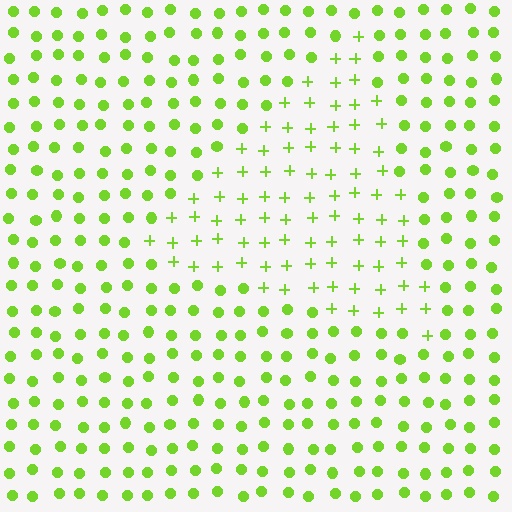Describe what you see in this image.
The image is filled with small lime elements arranged in a uniform grid. A triangle-shaped region contains plus signs, while the surrounding area contains circles. The boundary is defined purely by the change in element shape.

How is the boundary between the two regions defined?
The boundary is defined by a change in element shape: plus signs inside vs. circles outside. All elements share the same color and spacing.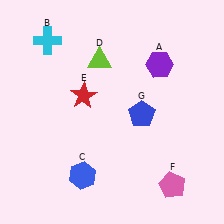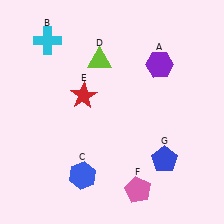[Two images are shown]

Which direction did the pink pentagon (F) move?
The pink pentagon (F) moved left.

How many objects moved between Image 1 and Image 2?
2 objects moved between the two images.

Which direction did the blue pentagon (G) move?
The blue pentagon (G) moved down.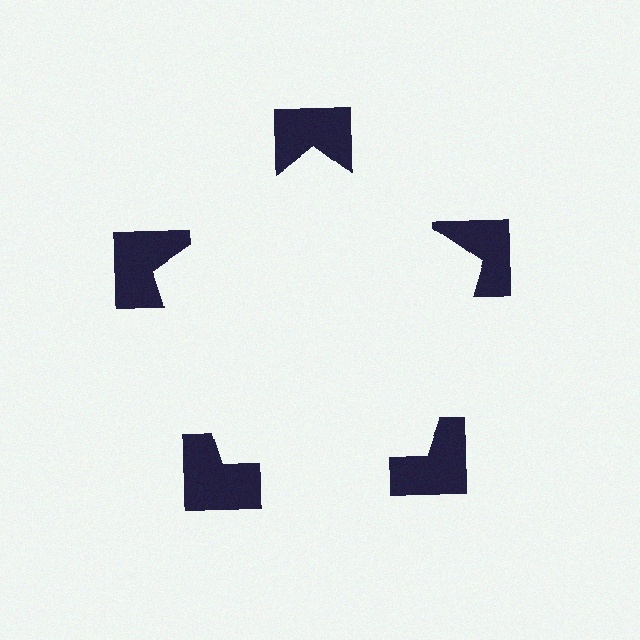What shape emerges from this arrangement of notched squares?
An illusory pentagon — its edges are inferred from the aligned wedge cuts in the notched squares, not physically drawn.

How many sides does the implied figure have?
5 sides.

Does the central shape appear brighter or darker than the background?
It typically appears slightly brighter than the background, even though no actual brightness change is drawn.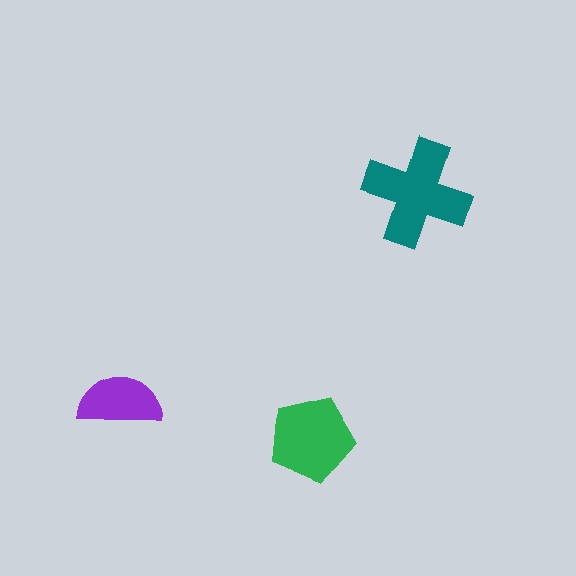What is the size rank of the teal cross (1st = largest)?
1st.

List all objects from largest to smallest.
The teal cross, the green pentagon, the purple semicircle.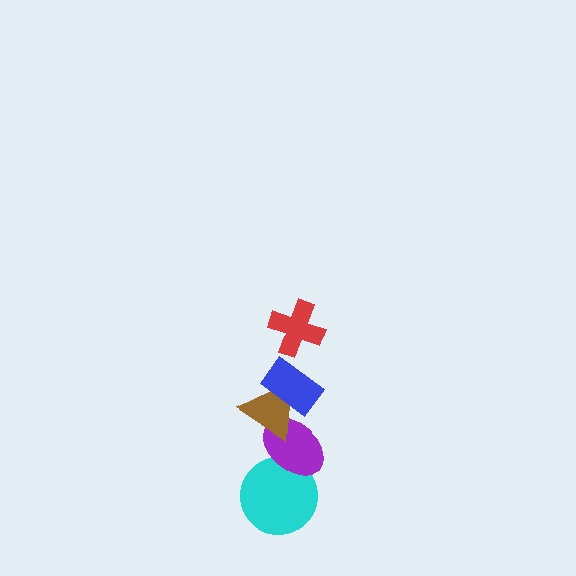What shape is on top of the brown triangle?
The blue rectangle is on top of the brown triangle.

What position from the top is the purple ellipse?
The purple ellipse is 4th from the top.